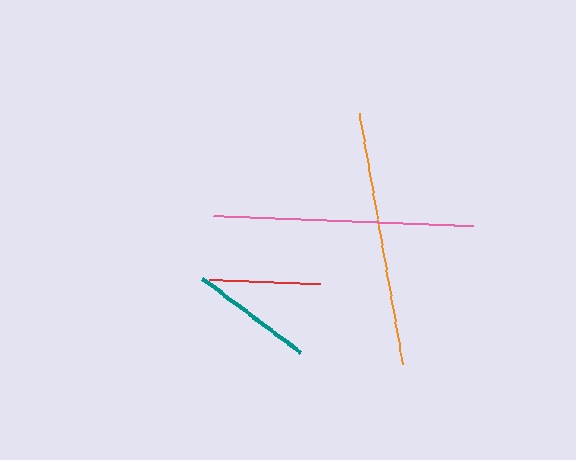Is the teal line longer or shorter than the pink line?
The pink line is longer than the teal line.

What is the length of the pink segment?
The pink segment is approximately 260 pixels long.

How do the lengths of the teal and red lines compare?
The teal and red lines are approximately the same length.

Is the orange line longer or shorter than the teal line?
The orange line is longer than the teal line.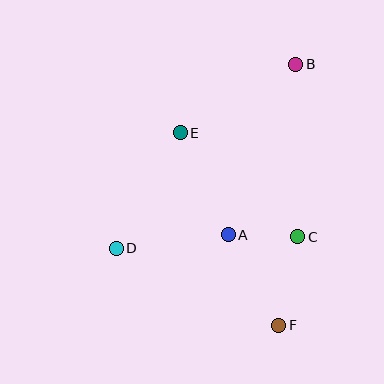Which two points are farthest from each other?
Points B and F are farthest from each other.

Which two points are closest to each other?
Points A and C are closest to each other.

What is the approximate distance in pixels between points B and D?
The distance between B and D is approximately 257 pixels.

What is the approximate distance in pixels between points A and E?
The distance between A and E is approximately 113 pixels.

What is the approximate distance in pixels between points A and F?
The distance between A and F is approximately 104 pixels.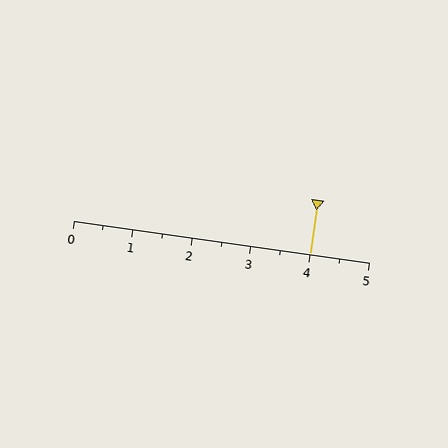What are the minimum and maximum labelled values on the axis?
The axis runs from 0 to 5.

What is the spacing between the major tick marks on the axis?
The major ticks are spaced 1 apart.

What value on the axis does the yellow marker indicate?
The marker indicates approximately 4.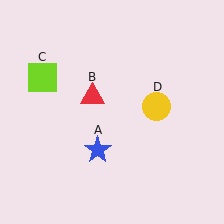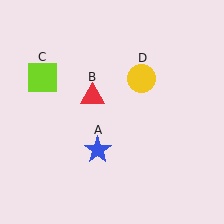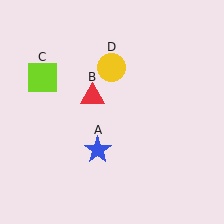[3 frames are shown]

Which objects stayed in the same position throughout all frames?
Blue star (object A) and red triangle (object B) and lime square (object C) remained stationary.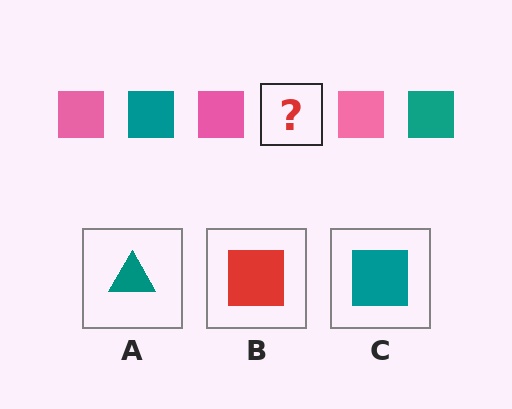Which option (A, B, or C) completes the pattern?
C.